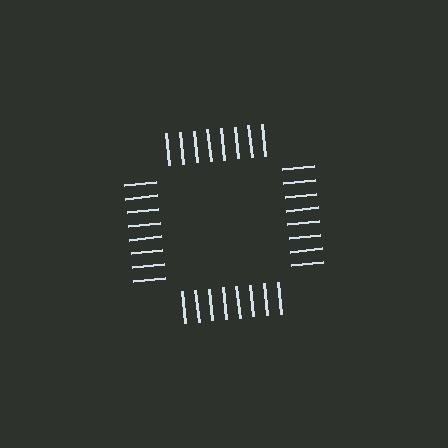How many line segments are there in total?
32 — 8 along each of the 4 edges.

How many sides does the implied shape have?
4 sides — the line-ends trace a square.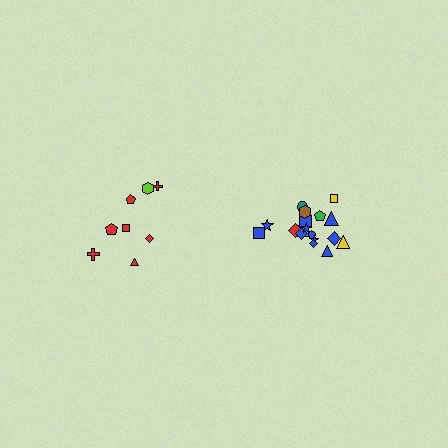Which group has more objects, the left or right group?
The right group.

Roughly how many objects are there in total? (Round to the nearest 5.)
Roughly 25 objects in total.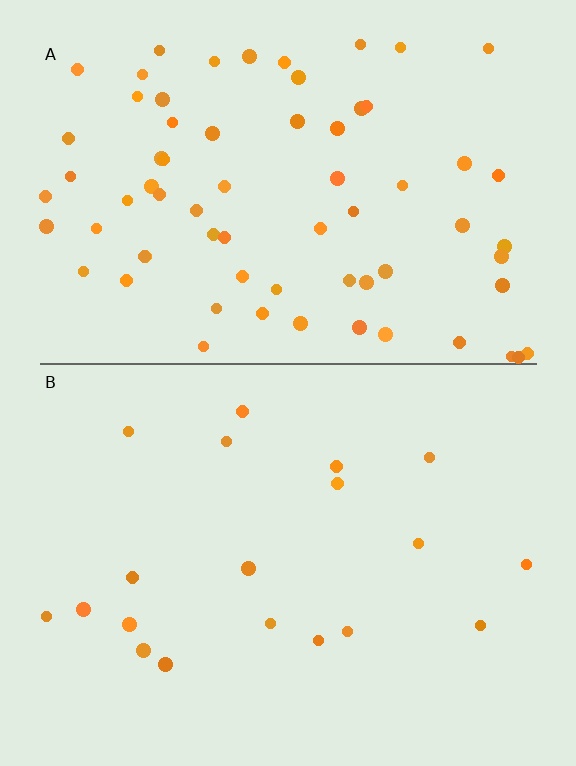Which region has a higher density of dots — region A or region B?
A (the top).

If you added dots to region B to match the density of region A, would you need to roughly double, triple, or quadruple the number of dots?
Approximately quadruple.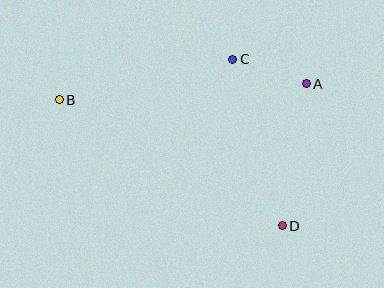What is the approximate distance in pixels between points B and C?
The distance between B and C is approximately 178 pixels.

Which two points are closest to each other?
Points A and C are closest to each other.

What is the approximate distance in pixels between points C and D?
The distance between C and D is approximately 174 pixels.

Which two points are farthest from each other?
Points B and D are farthest from each other.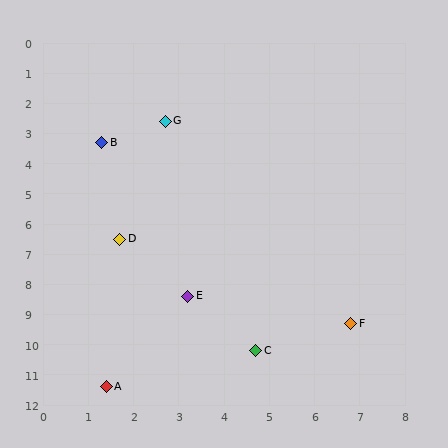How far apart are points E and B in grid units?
Points E and B are about 5.4 grid units apart.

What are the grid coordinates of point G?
Point G is at approximately (2.7, 2.6).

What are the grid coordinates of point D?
Point D is at approximately (1.7, 6.5).